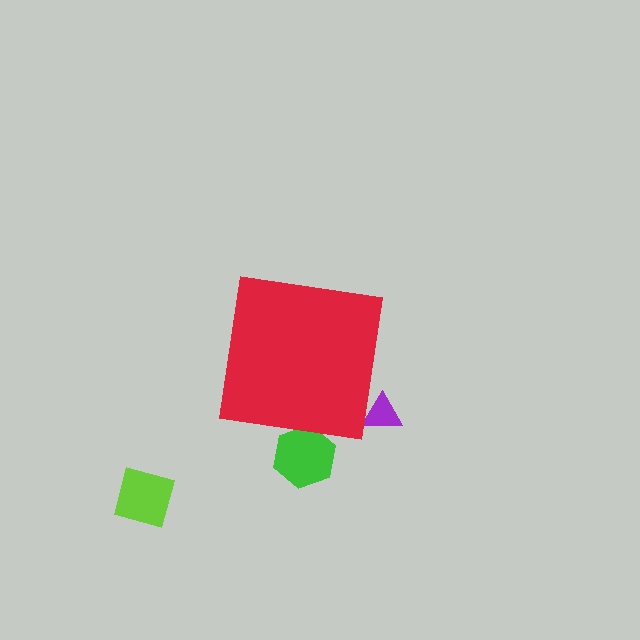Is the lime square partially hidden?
No, the lime square is fully visible.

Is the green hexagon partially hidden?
Yes, the green hexagon is partially hidden behind the red square.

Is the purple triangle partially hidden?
Yes, the purple triangle is partially hidden behind the red square.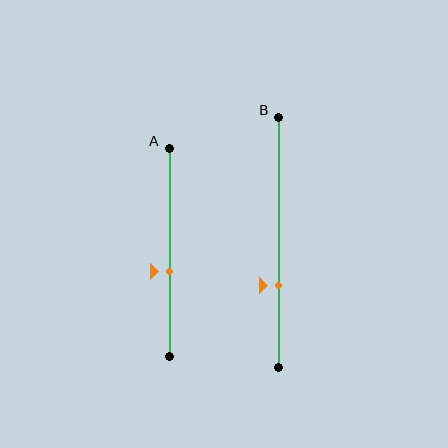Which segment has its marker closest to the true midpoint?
Segment A has its marker closest to the true midpoint.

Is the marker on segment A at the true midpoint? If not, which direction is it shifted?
No, the marker on segment A is shifted downward by about 9% of the segment length.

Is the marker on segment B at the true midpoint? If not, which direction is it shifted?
No, the marker on segment B is shifted downward by about 17% of the segment length.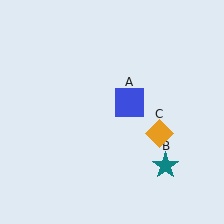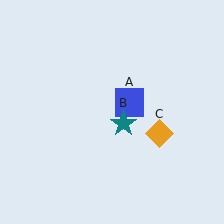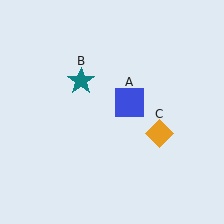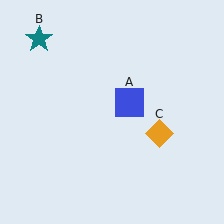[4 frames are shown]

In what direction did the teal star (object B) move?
The teal star (object B) moved up and to the left.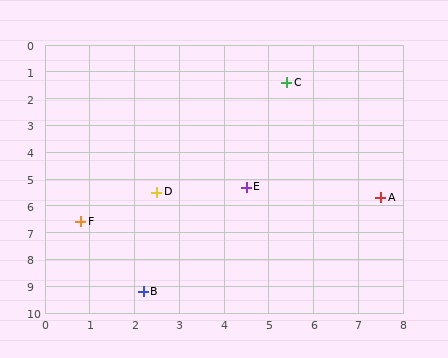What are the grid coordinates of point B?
Point B is at approximately (2.2, 9.2).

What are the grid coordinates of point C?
Point C is at approximately (5.4, 1.4).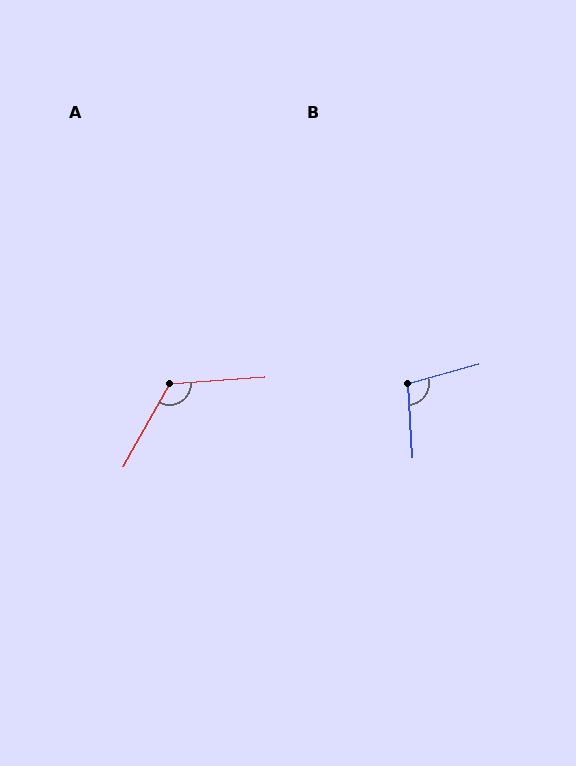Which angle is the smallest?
B, at approximately 102 degrees.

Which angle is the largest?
A, at approximately 123 degrees.